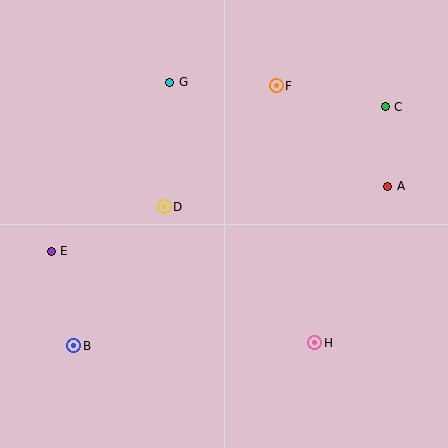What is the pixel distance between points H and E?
The distance between H and E is 279 pixels.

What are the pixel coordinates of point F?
Point F is at (276, 86).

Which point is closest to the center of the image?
Point D at (164, 207) is closest to the center.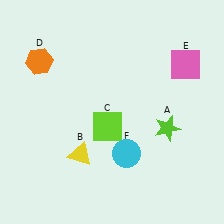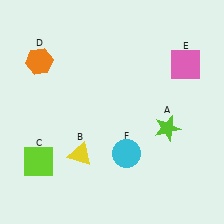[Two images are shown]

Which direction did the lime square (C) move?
The lime square (C) moved left.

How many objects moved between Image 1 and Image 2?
1 object moved between the two images.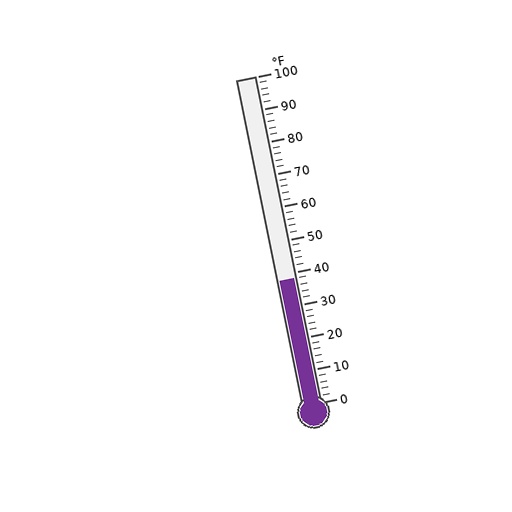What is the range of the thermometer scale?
The thermometer scale ranges from 0°F to 100°F.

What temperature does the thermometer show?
The thermometer shows approximately 38°F.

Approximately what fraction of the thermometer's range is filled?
The thermometer is filled to approximately 40% of its range.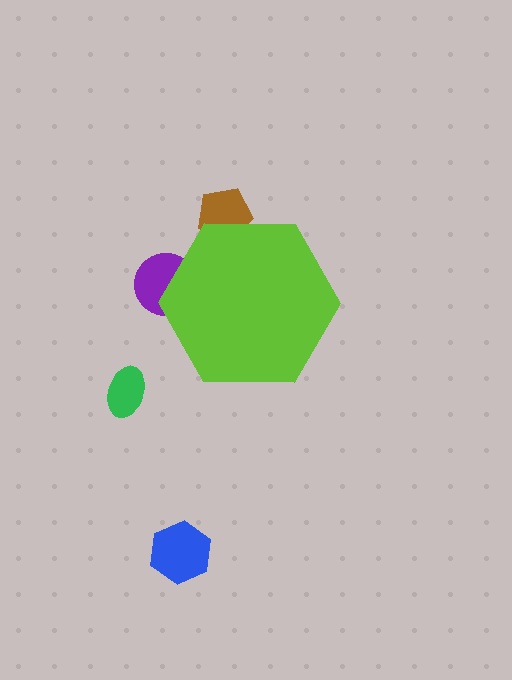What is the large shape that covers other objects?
A lime hexagon.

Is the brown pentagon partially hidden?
Yes, the brown pentagon is partially hidden behind the lime hexagon.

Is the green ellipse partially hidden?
No, the green ellipse is fully visible.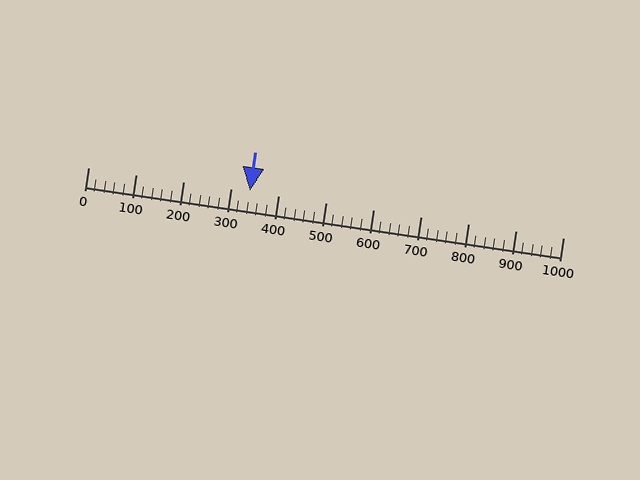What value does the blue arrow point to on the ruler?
The blue arrow points to approximately 340.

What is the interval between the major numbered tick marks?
The major tick marks are spaced 100 units apart.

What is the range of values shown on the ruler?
The ruler shows values from 0 to 1000.